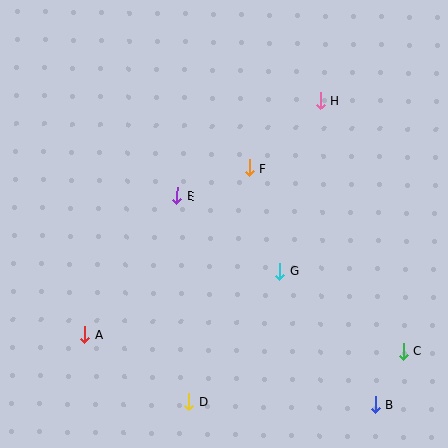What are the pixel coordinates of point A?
Point A is at (85, 335).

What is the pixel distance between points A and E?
The distance between A and E is 166 pixels.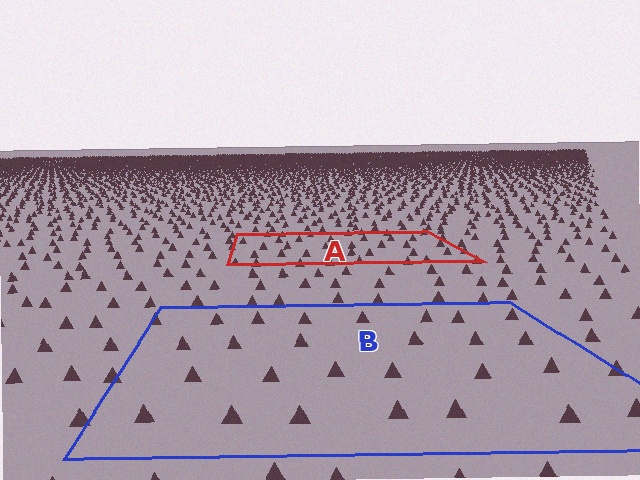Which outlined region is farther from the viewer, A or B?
Region A is farther from the viewer — the texture elements inside it appear smaller and more densely packed.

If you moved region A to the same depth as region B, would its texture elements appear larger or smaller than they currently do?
They would appear larger. At a closer depth, the same texture elements are projected at a bigger on-screen size.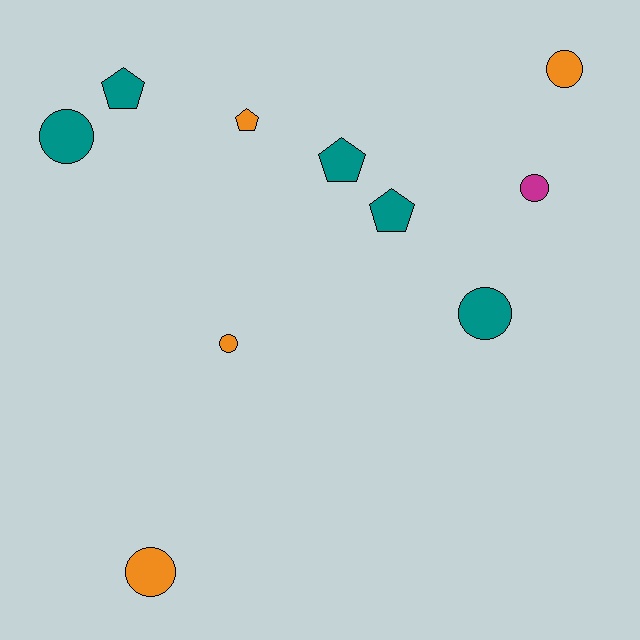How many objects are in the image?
There are 10 objects.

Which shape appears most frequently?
Circle, with 6 objects.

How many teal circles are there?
There are 2 teal circles.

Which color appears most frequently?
Teal, with 5 objects.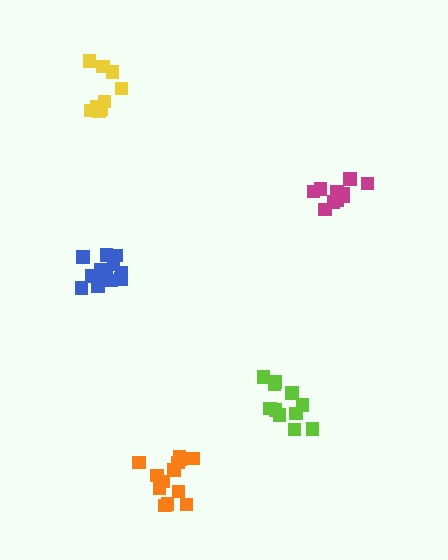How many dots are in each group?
Group 1: 14 dots, Group 2: 12 dots, Group 3: 10 dots, Group 4: 11 dots, Group 5: 13 dots (60 total).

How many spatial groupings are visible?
There are 5 spatial groupings.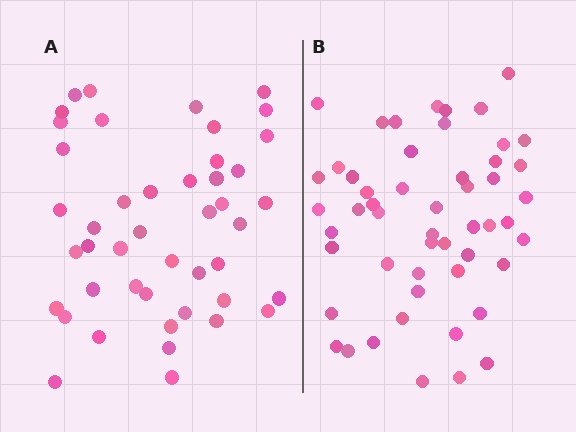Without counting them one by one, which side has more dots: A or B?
Region B (the right region) has more dots.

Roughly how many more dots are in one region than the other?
Region B has roughly 8 or so more dots than region A.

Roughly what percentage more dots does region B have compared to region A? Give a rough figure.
About 15% more.